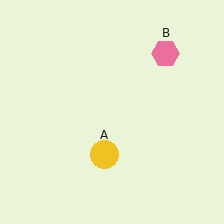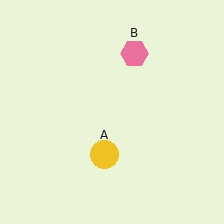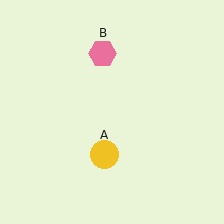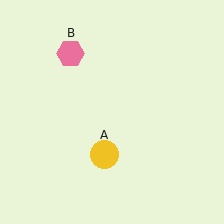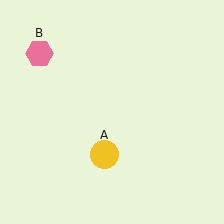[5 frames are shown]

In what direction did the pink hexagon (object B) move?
The pink hexagon (object B) moved left.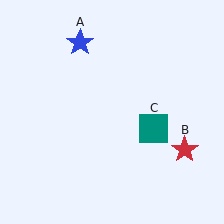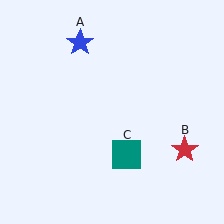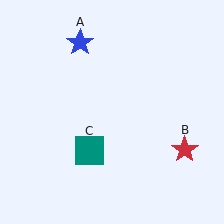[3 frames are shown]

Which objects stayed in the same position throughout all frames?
Blue star (object A) and red star (object B) remained stationary.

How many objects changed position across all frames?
1 object changed position: teal square (object C).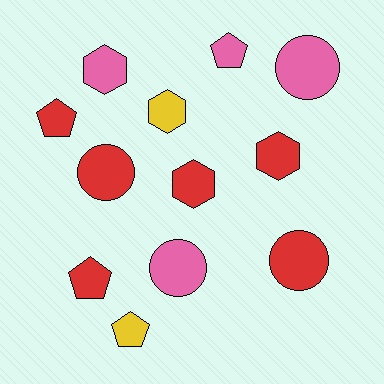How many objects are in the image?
There are 12 objects.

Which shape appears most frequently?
Circle, with 4 objects.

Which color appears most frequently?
Red, with 6 objects.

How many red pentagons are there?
There are 2 red pentagons.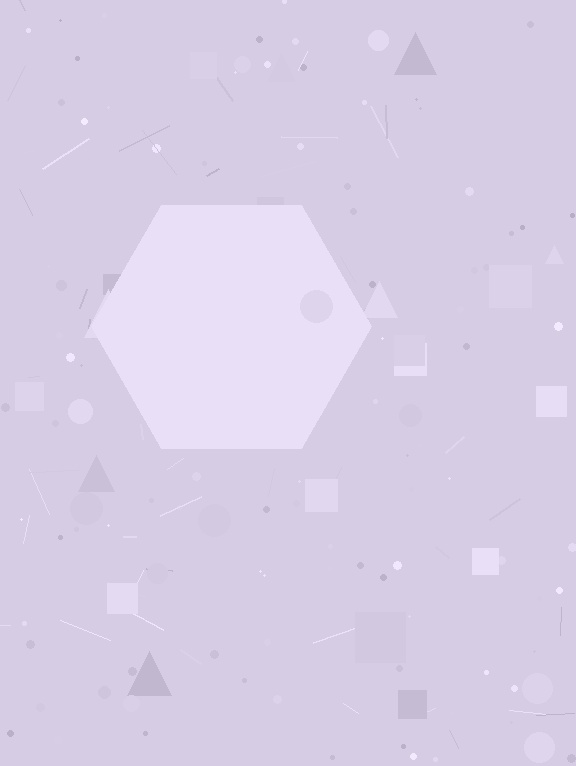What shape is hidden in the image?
A hexagon is hidden in the image.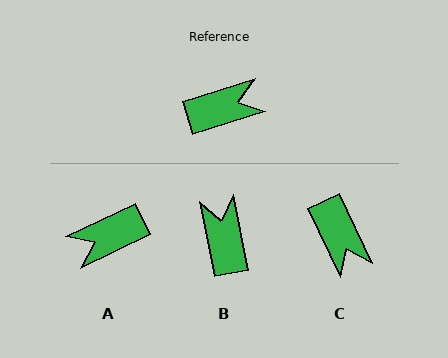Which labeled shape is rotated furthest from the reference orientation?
A, about 171 degrees away.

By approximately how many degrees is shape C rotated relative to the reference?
Approximately 82 degrees clockwise.